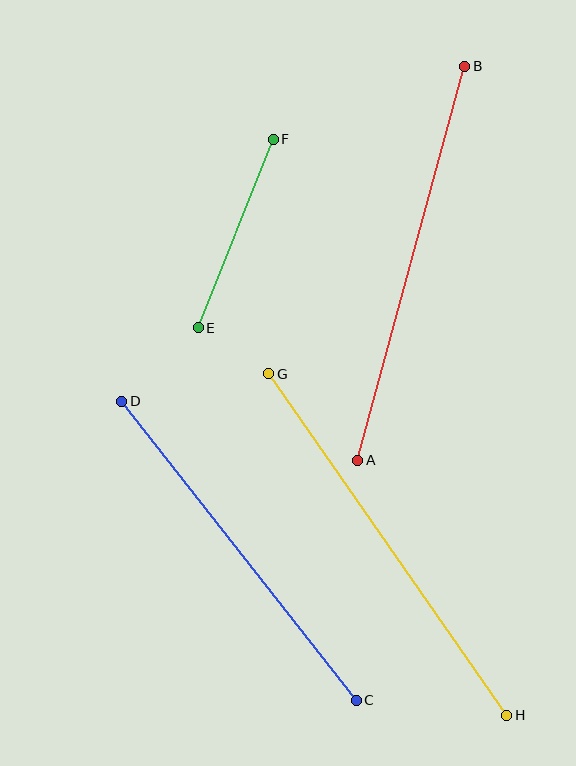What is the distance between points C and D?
The distance is approximately 380 pixels.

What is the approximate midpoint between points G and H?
The midpoint is at approximately (388, 544) pixels.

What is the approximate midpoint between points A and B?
The midpoint is at approximately (411, 263) pixels.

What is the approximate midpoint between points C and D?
The midpoint is at approximately (239, 551) pixels.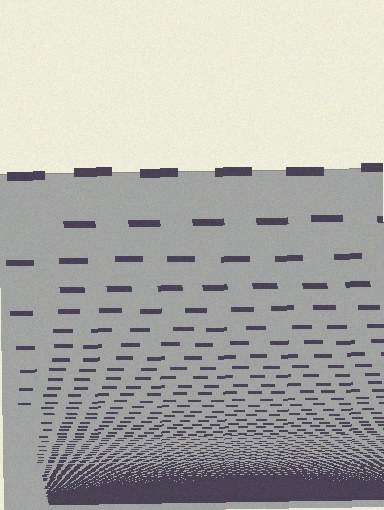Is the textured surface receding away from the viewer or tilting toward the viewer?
The surface appears to tilt toward the viewer. Texture elements get larger and sparser toward the top.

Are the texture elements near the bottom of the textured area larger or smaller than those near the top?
Smaller. The gradient is inverted — elements near the bottom are smaller and denser.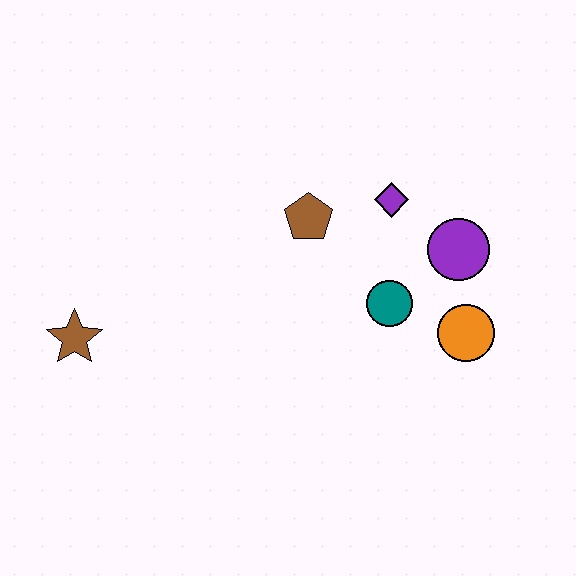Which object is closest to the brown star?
The brown pentagon is closest to the brown star.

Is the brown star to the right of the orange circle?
No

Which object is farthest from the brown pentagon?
The brown star is farthest from the brown pentagon.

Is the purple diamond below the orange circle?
No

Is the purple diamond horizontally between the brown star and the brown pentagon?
No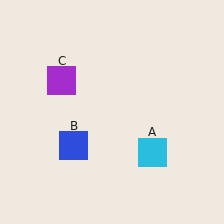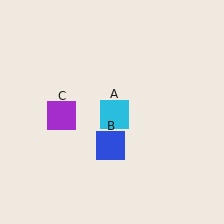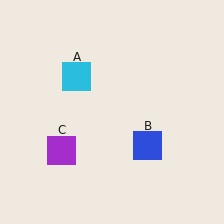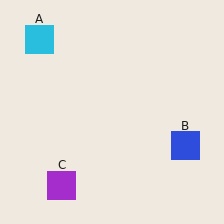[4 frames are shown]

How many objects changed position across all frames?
3 objects changed position: cyan square (object A), blue square (object B), purple square (object C).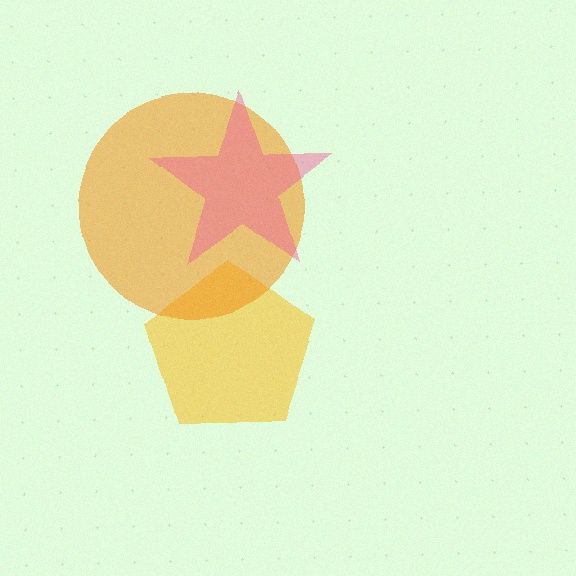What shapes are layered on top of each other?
The layered shapes are: a yellow pentagon, an orange circle, a pink star.